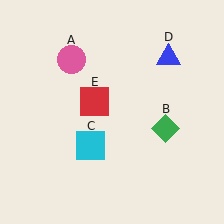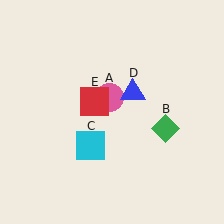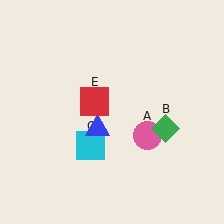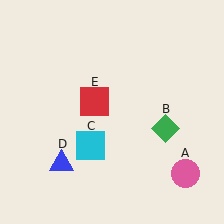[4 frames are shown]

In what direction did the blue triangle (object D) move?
The blue triangle (object D) moved down and to the left.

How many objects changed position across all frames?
2 objects changed position: pink circle (object A), blue triangle (object D).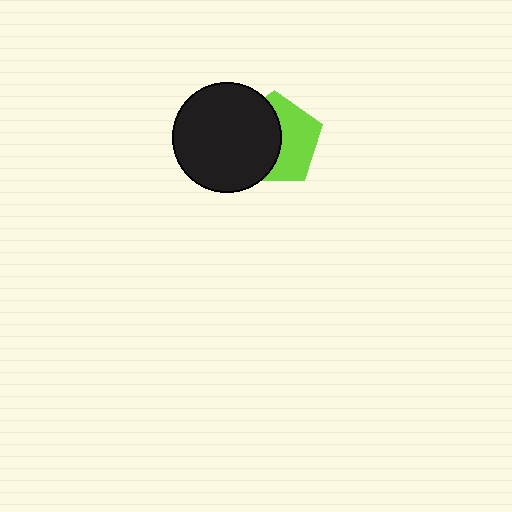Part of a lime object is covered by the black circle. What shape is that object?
It is a pentagon.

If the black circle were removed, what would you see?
You would see the complete lime pentagon.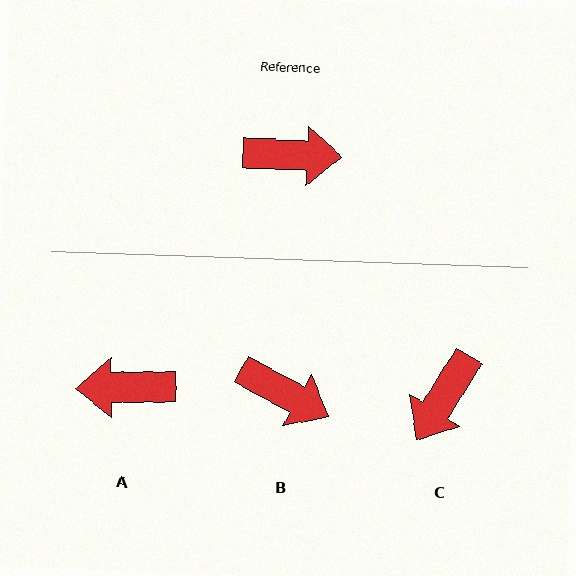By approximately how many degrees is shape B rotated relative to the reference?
Approximately 26 degrees clockwise.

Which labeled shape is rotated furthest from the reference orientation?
A, about 177 degrees away.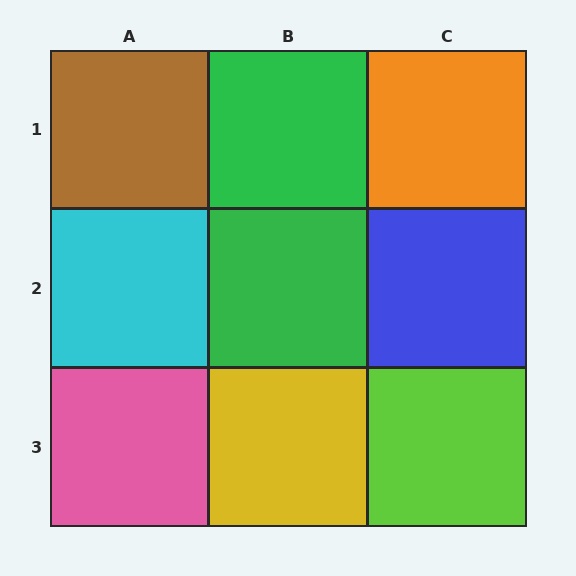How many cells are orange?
1 cell is orange.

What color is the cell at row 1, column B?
Green.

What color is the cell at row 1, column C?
Orange.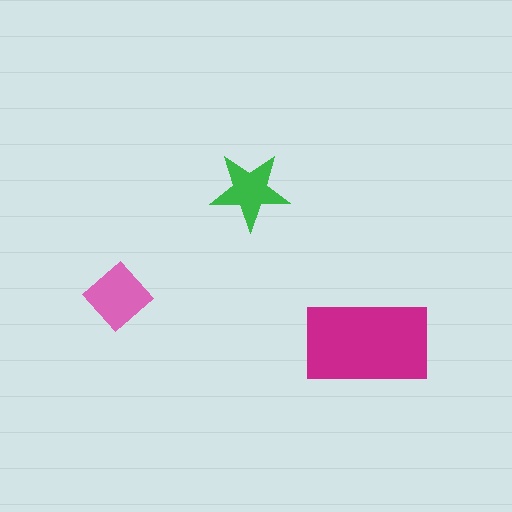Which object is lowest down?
The magenta rectangle is bottommost.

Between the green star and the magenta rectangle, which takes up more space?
The magenta rectangle.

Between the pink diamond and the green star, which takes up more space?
The pink diamond.